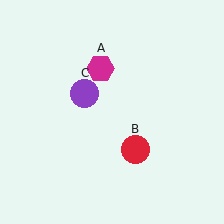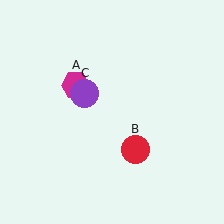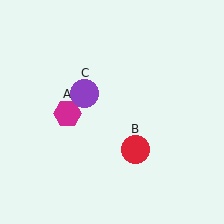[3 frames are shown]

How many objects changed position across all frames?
1 object changed position: magenta hexagon (object A).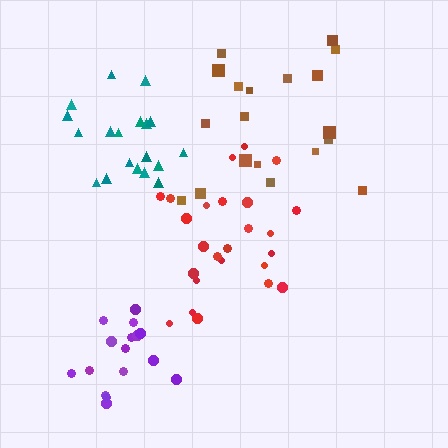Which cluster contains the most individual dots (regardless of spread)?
Red (25).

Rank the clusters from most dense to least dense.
purple, teal, red, brown.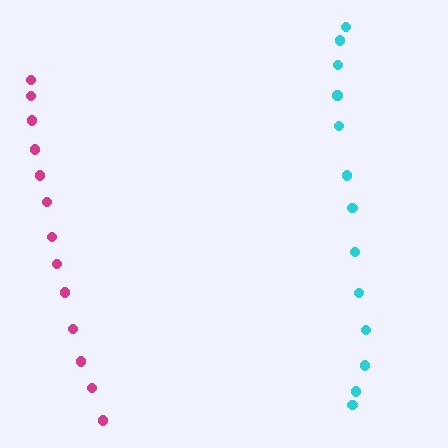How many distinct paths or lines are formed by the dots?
There are 2 distinct paths.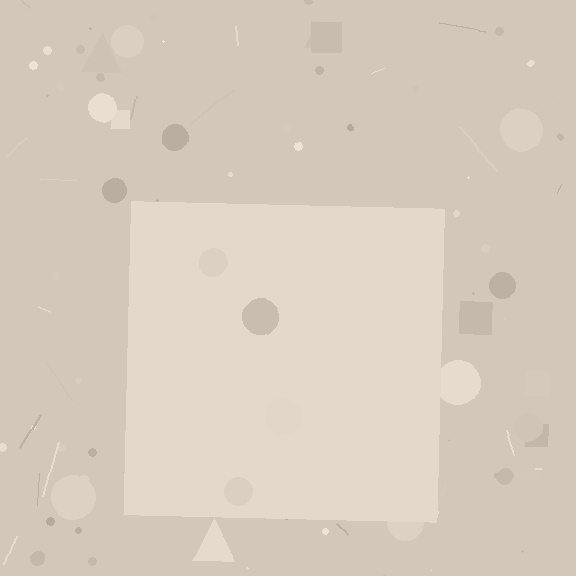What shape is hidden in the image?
A square is hidden in the image.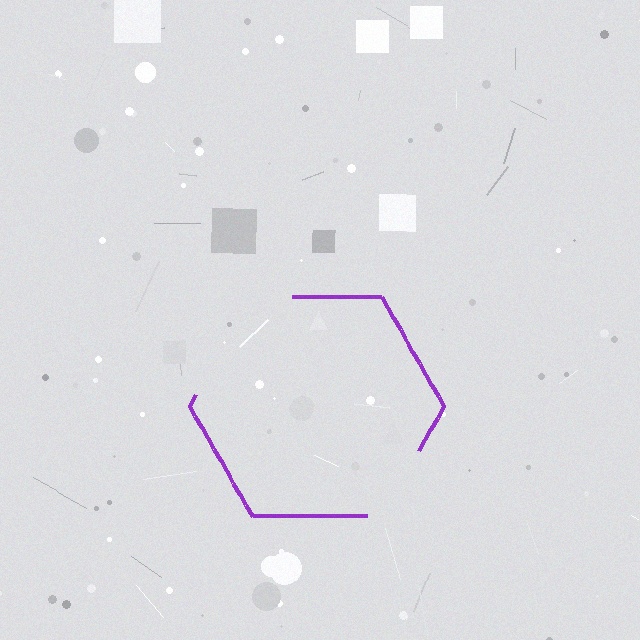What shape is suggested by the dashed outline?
The dashed outline suggests a hexagon.